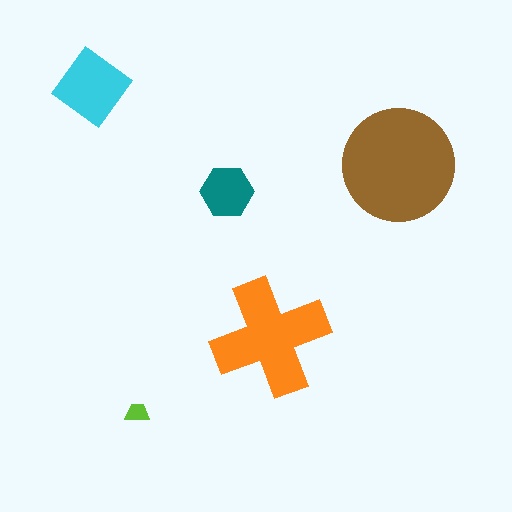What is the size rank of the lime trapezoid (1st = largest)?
5th.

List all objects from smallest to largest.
The lime trapezoid, the teal hexagon, the cyan diamond, the orange cross, the brown circle.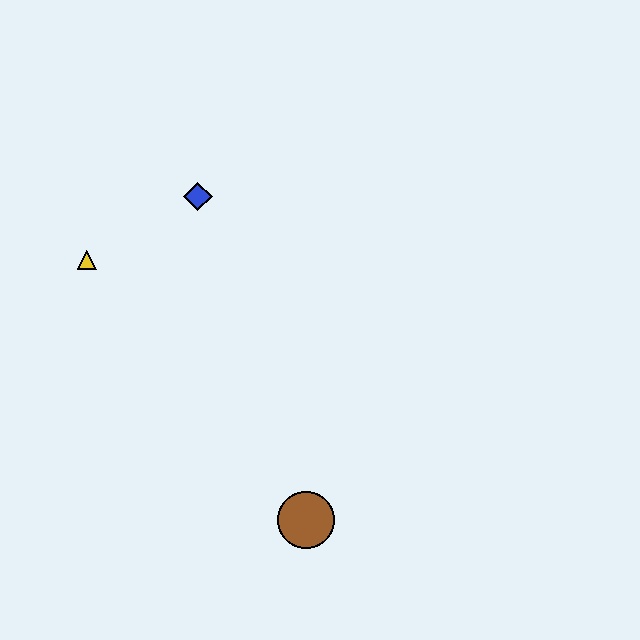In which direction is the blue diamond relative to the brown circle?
The blue diamond is above the brown circle.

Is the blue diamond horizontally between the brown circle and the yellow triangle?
Yes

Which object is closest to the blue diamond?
The yellow triangle is closest to the blue diamond.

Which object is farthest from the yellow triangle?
The brown circle is farthest from the yellow triangle.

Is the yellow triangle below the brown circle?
No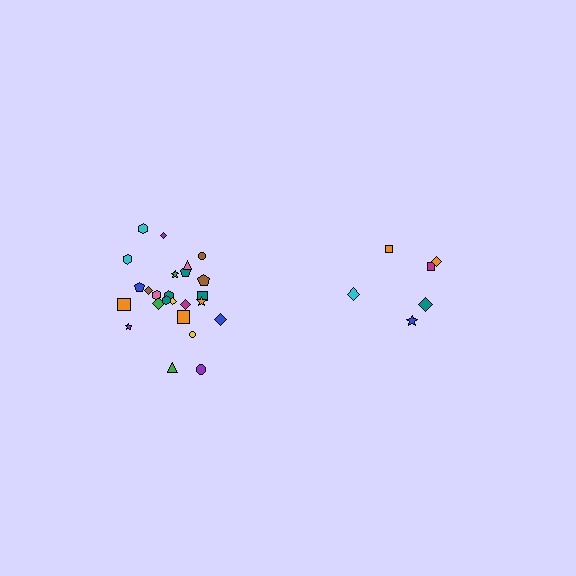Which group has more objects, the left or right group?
The left group.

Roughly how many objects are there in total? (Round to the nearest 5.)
Roughly 30 objects in total.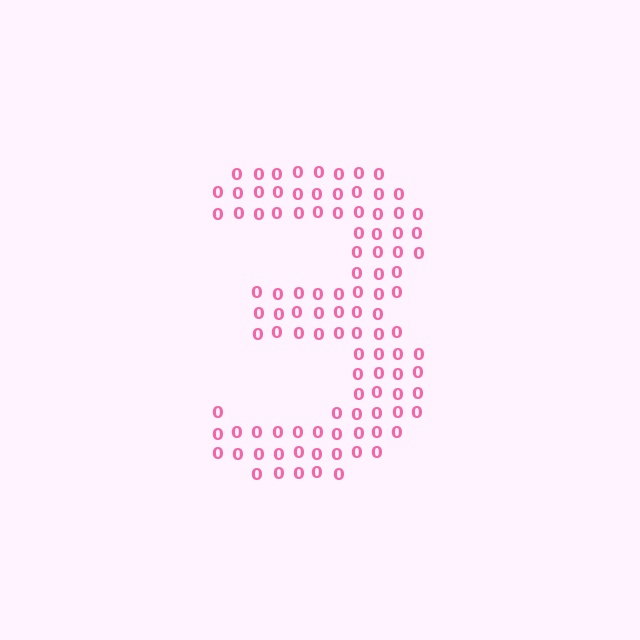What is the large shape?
The large shape is the digit 3.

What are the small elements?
The small elements are digit 0's.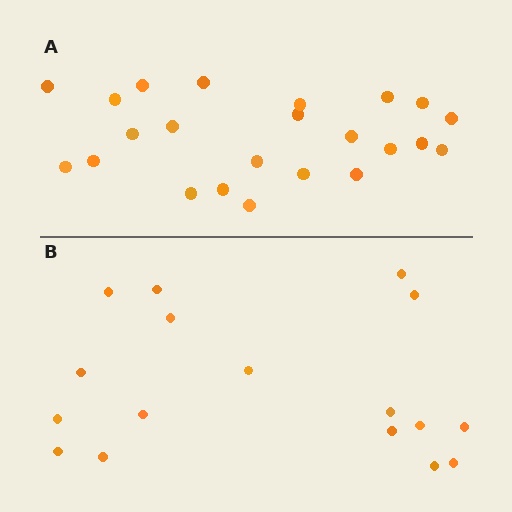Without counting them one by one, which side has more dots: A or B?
Region A (the top region) has more dots.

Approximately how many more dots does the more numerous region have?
Region A has about 6 more dots than region B.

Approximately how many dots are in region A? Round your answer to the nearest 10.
About 20 dots. (The exact count is 23, which rounds to 20.)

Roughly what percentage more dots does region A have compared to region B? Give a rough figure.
About 35% more.